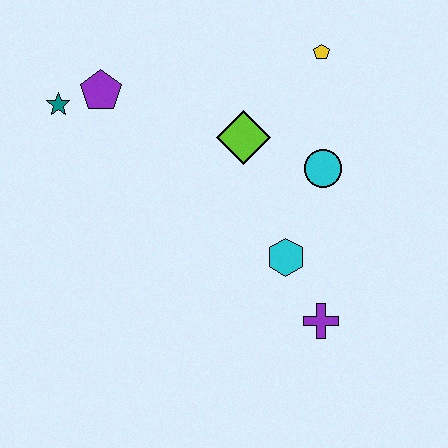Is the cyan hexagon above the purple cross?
Yes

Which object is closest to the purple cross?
The cyan hexagon is closest to the purple cross.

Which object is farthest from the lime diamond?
The purple cross is farthest from the lime diamond.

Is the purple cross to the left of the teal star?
No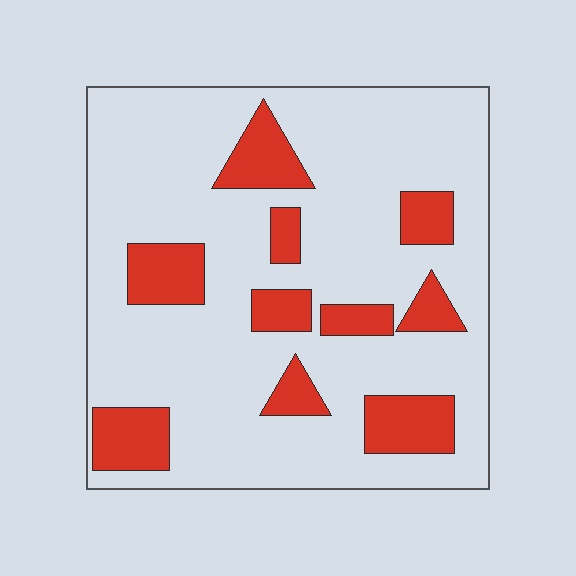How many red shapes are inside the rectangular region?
10.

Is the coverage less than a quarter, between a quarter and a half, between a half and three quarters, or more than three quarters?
Less than a quarter.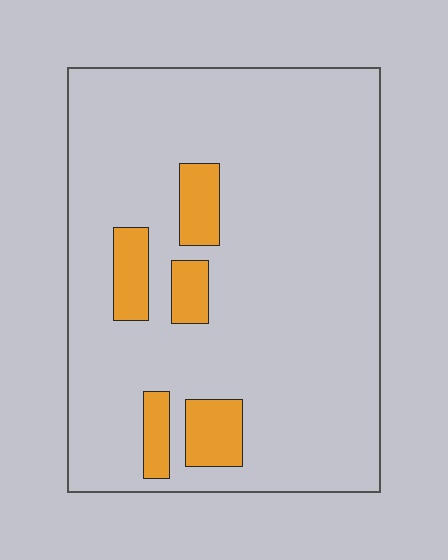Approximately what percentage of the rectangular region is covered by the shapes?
Approximately 10%.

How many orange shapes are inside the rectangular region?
5.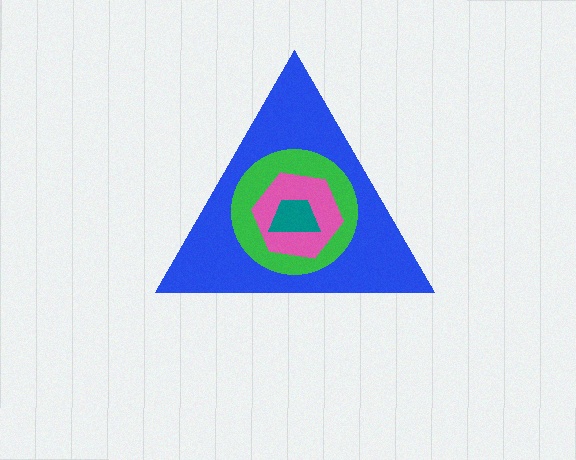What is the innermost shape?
The teal trapezoid.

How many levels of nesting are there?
4.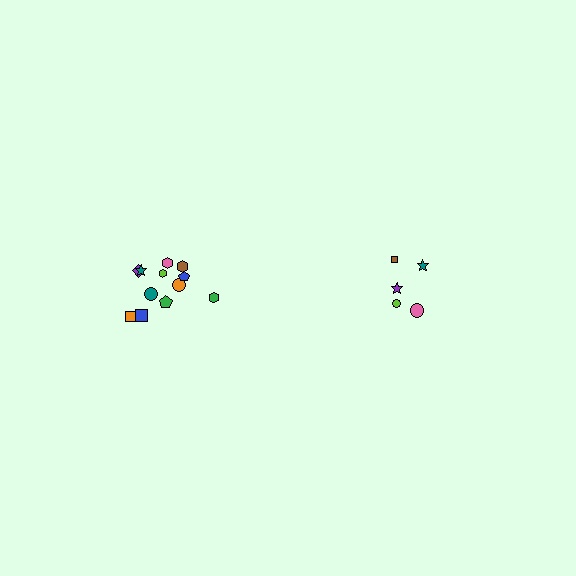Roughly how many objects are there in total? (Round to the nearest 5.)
Roughly 15 objects in total.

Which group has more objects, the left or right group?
The left group.